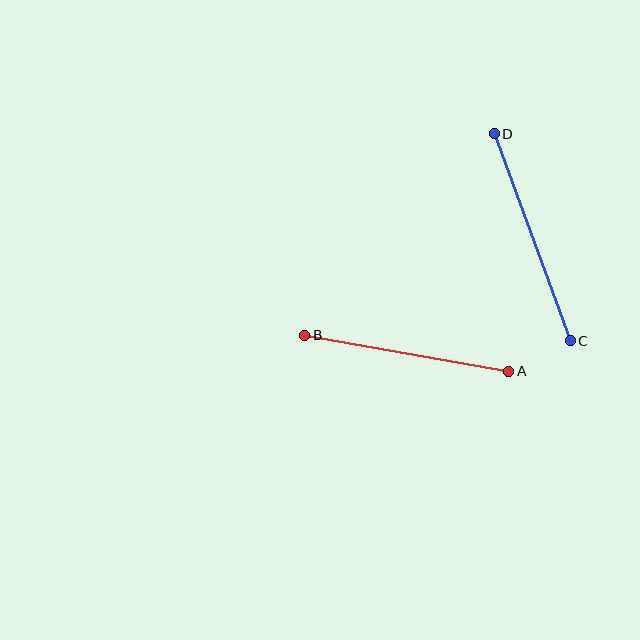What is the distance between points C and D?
The distance is approximately 220 pixels.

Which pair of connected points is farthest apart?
Points C and D are farthest apart.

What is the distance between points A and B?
The distance is approximately 207 pixels.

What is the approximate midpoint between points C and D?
The midpoint is at approximately (532, 237) pixels.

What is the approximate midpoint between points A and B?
The midpoint is at approximately (407, 353) pixels.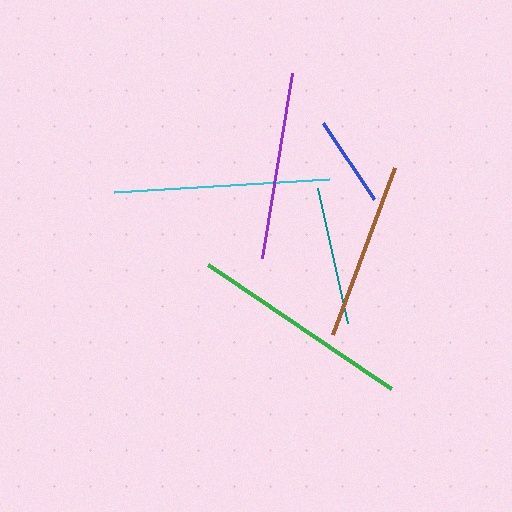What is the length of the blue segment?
The blue segment is approximately 92 pixels long.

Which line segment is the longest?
The green line is the longest at approximately 222 pixels.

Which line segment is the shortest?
The blue line is the shortest at approximately 92 pixels.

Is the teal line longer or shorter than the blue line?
The teal line is longer than the blue line.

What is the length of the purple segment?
The purple segment is approximately 187 pixels long.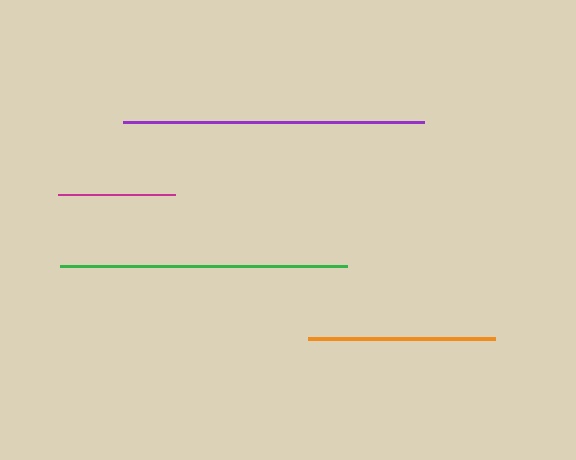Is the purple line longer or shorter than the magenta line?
The purple line is longer than the magenta line.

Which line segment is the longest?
The purple line is the longest at approximately 301 pixels.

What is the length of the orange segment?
The orange segment is approximately 188 pixels long.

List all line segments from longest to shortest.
From longest to shortest: purple, green, orange, magenta.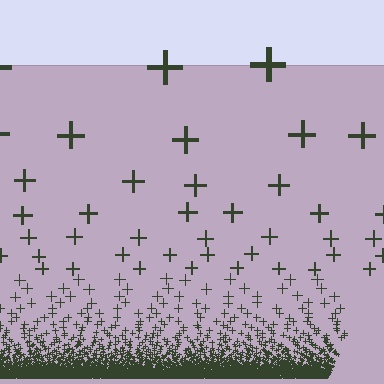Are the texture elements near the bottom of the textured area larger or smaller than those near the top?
Smaller. The gradient is inverted — elements near the bottom are smaller and denser.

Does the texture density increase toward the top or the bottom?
Density increases toward the bottom.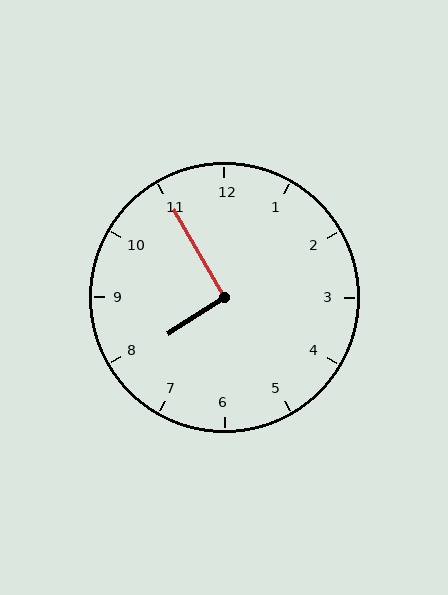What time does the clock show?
7:55.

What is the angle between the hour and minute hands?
Approximately 92 degrees.